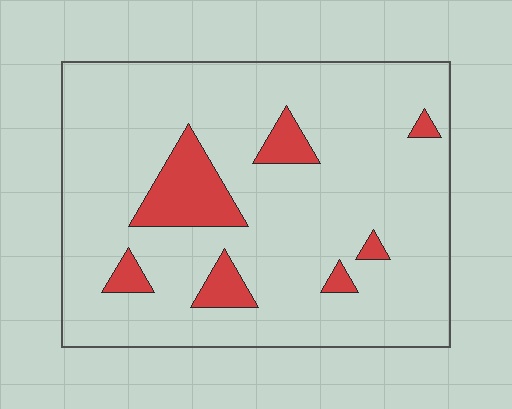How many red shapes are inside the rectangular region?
7.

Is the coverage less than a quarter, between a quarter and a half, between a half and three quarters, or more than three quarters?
Less than a quarter.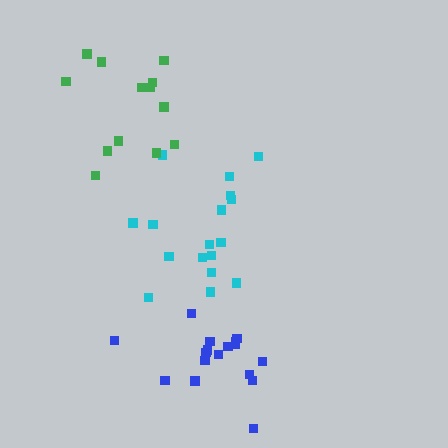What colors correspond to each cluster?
The clusters are colored: cyan, green, blue.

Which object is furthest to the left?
The green cluster is leftmost.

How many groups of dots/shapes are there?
There are 3 groups.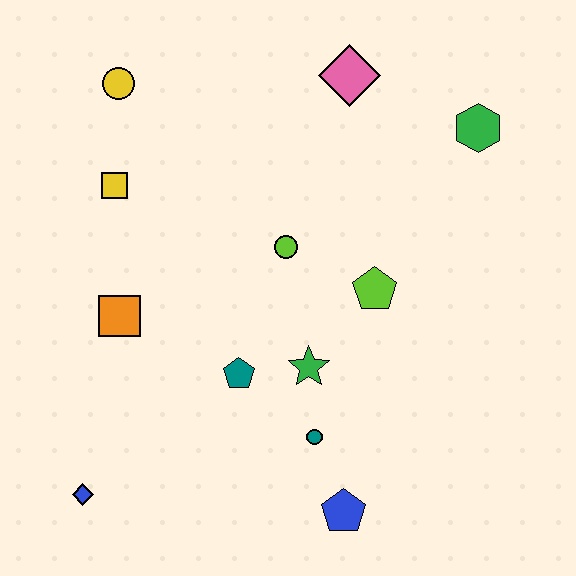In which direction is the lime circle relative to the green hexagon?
The lime circle is to the left of the green hexagon.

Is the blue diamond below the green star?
Yes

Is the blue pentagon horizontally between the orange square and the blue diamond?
No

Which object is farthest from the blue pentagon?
The yellow circle is farthest from the blue pentagon.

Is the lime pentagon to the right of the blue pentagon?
Yes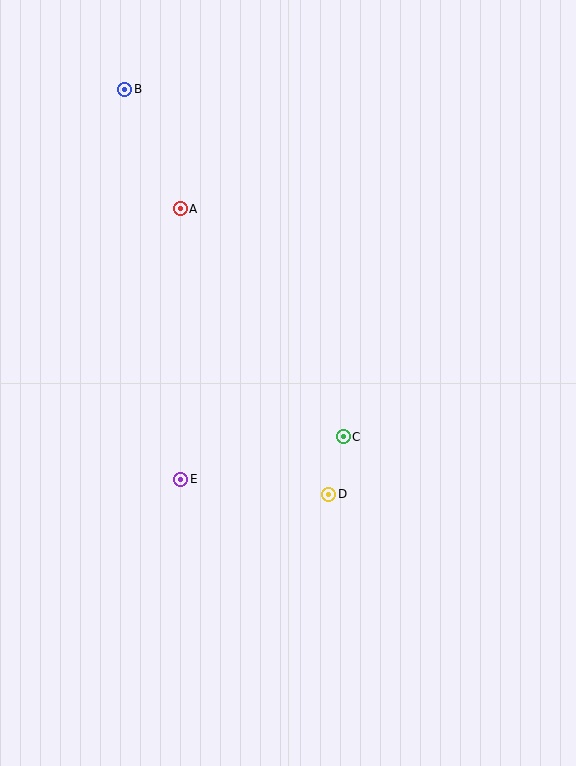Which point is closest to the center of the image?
Point C at (343, 437) is closest to the center.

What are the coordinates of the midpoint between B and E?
The midpoint between B and E is at (153, 284).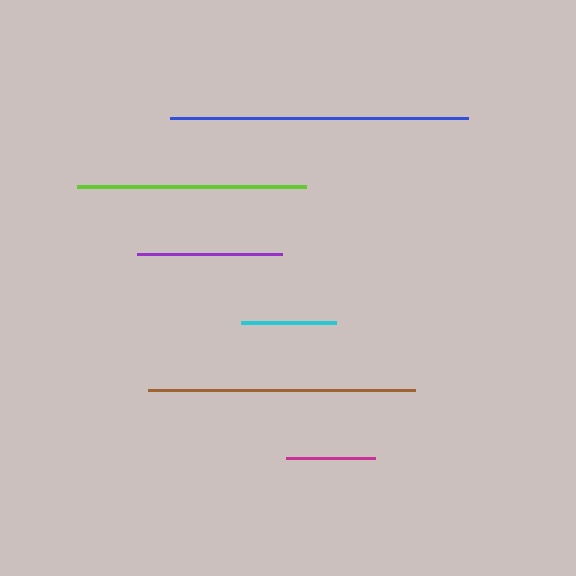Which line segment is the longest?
The blue line is the longest at approximately 298 pixels.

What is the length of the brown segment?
The brown segment is approximately 267 pixels long.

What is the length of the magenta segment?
The magenta segment is approximately 89 pixels long.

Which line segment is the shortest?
The magenta line is the shortest at approximately 89 pixels.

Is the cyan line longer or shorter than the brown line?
The brown line is longer than the cyan line.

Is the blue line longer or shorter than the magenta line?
The blue line is longer than the magenta line.